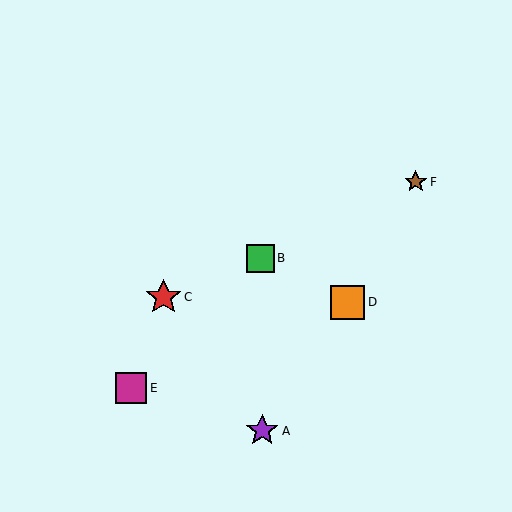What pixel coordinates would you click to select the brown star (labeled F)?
Click at (416, 182) to select the brown star F.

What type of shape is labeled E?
Shape E is a magenta square.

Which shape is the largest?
The red star (labeled C) is the largest.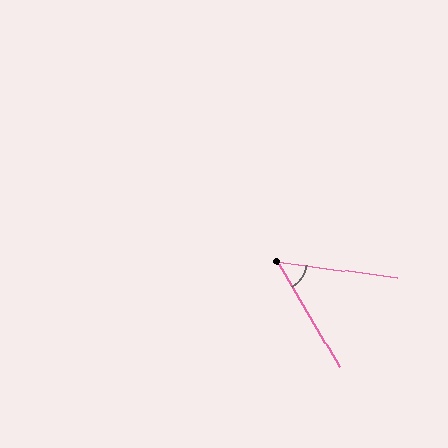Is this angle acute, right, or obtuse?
It is acute.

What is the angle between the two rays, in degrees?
Approximately 52 degrees.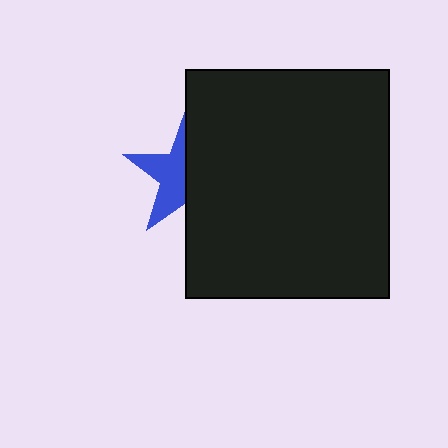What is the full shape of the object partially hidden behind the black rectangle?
The partially hidden object is a blue star.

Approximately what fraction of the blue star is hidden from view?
Roughly 52% of the blue star is hidden behind the black rectangle.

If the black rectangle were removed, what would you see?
You would see the complete blue star.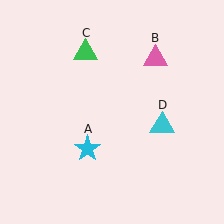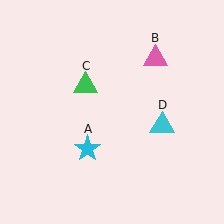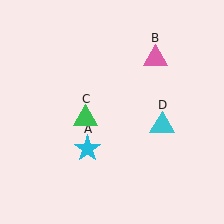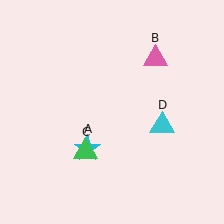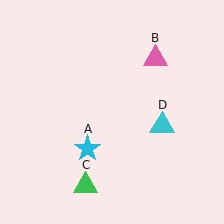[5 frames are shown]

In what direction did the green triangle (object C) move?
The green triangle (object C) moved down.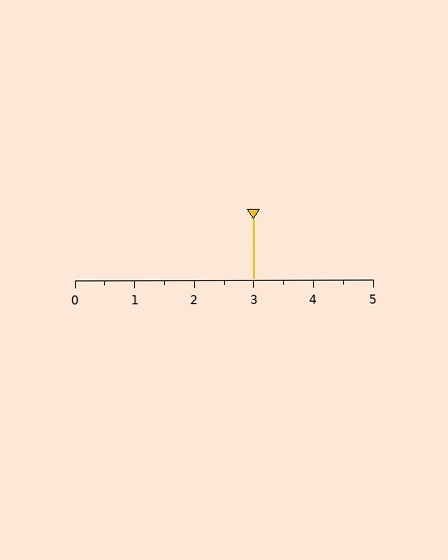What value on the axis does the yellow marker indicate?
The marker indicates approximately 3.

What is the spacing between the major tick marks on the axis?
The major ticks are spaced 1 apart.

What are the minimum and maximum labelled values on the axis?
The axis runs from 0 to 5.